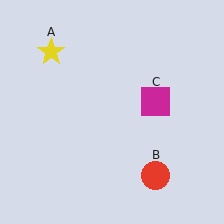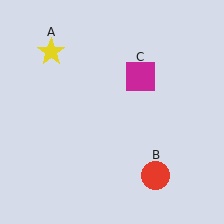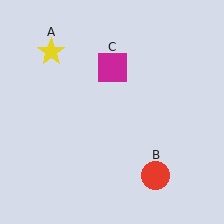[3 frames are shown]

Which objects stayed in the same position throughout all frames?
Yellow star (object A) and red circle (object B) remained stationary.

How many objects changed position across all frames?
1 object changed position: magenta square (object C).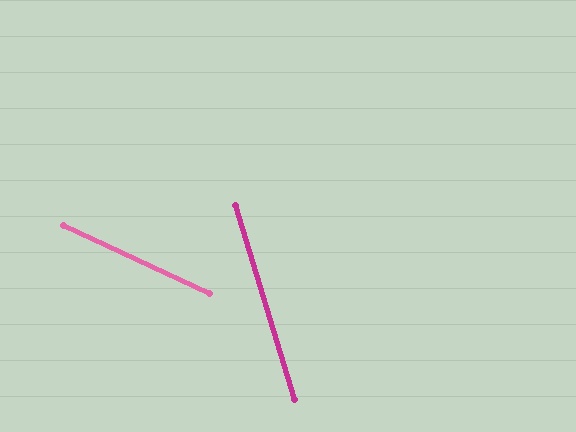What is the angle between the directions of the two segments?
Approximately 49 degrees.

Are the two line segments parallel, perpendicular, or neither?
Neither parallel nor perpendicular — they differ by about 49°.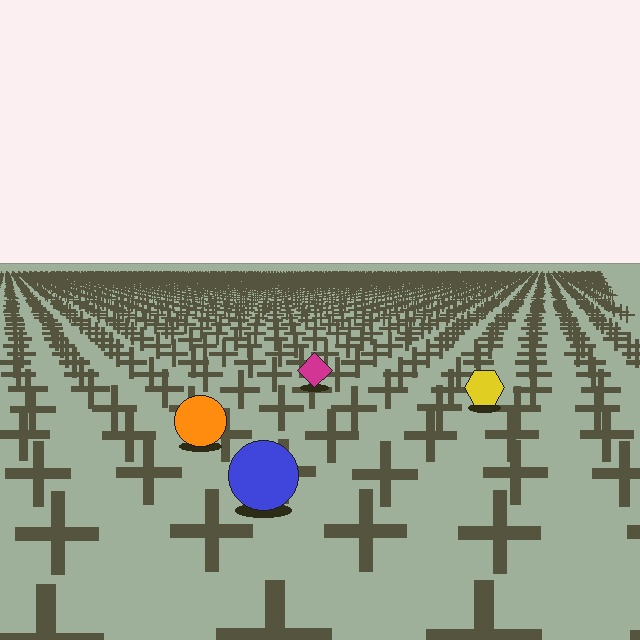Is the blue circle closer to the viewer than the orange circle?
Yes. The blue circle is closer — you can tell from the texture gradient: the ground texture is coarser near it.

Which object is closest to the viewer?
The blue circle is closest. The texture marks near it are larger and more spread out.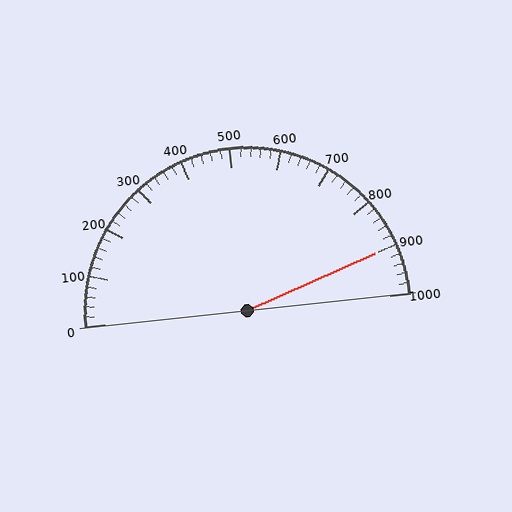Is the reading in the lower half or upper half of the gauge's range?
The reading is in the upper half of the range (0 to 1000).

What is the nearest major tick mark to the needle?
The nearest major tick mark is 900.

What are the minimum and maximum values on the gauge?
The gauge ranges from 0 to 1000.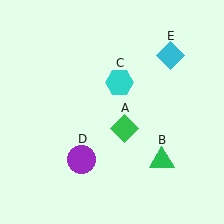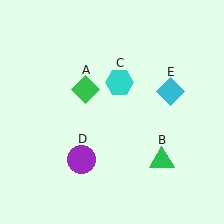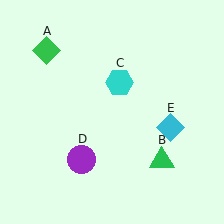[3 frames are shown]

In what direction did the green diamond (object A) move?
The green diamond (object A) moved up and to the left.